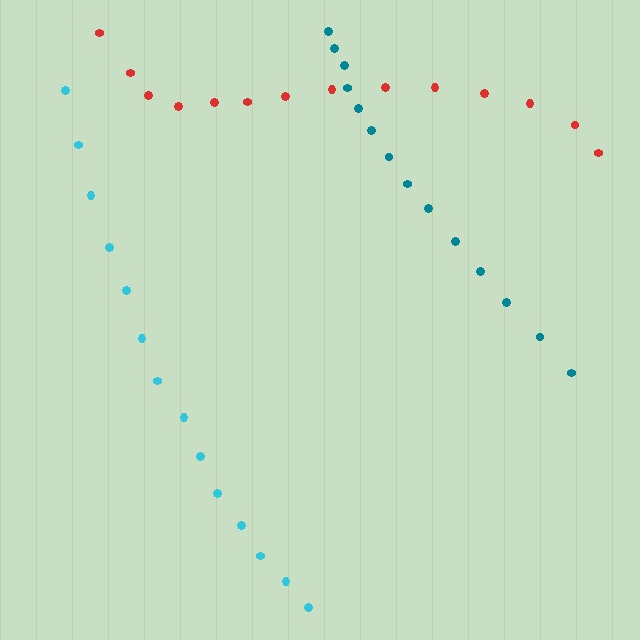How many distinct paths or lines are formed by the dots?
There are 3 distinct paths.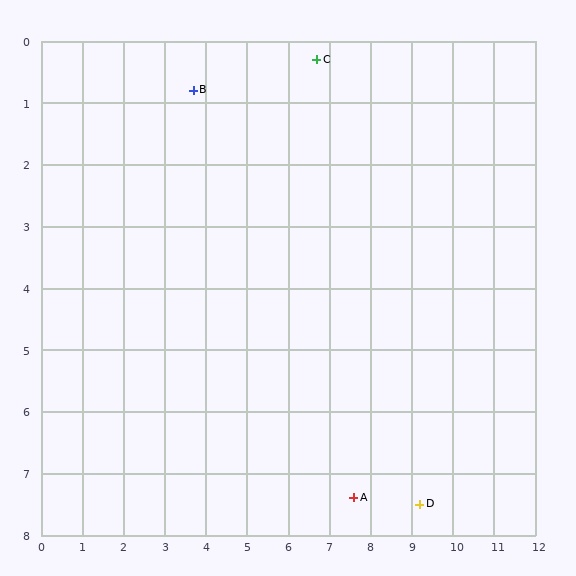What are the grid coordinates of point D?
Point D is at approximately (9.2, 7.5).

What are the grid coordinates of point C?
Point C is at approximately (6.7, 0.3).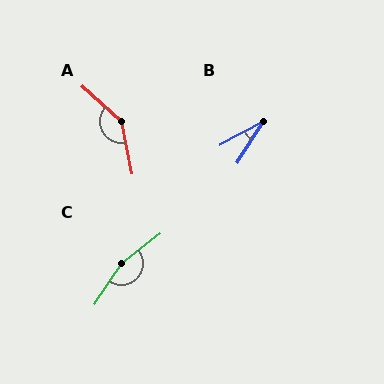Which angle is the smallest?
B, at approximately 29 degrees.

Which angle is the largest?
C, at approximately 162 degrees.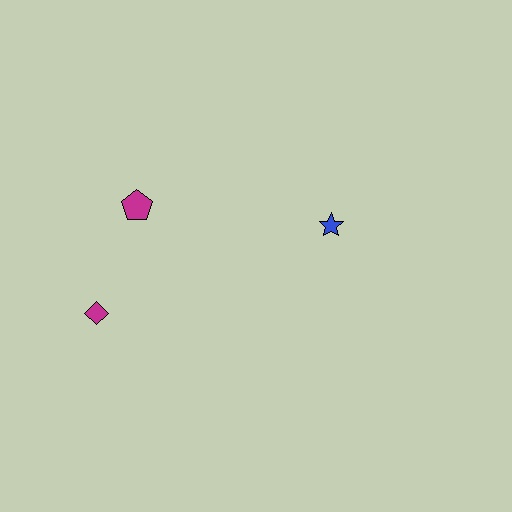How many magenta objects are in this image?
There are 2 magenta objects.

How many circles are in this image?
There are no circles.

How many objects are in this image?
There are 3 objects.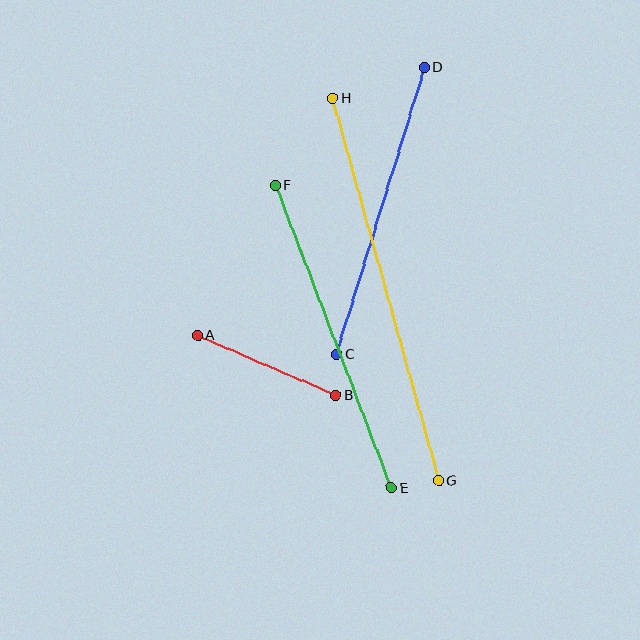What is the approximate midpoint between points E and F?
The midpoint is at approximately (334, 337) pixels.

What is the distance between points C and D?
The distance is approximately 300 pixels.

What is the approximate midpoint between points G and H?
The midpoint is at approximately (386, 290) pixels.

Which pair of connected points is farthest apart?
Points G and H are farthest apart.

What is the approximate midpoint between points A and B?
The midpoint is at approximately (267, 365) pixels.